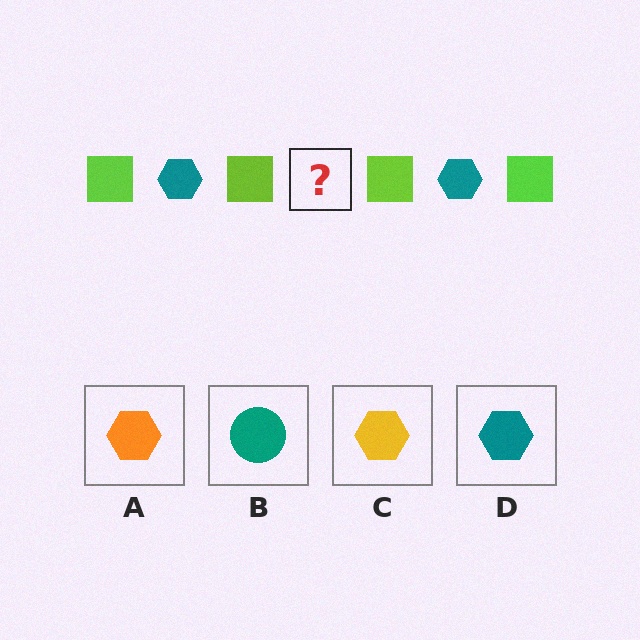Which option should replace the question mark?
Option D.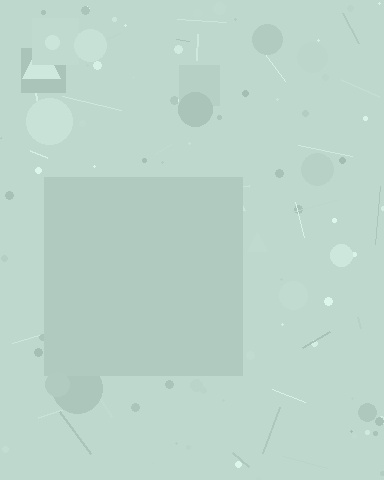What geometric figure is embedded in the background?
A square is embedded in the background.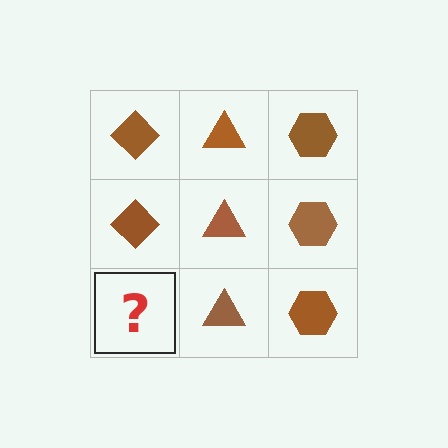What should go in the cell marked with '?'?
The missing cell should contain a brown diamond.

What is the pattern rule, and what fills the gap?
The rule is that each column has a consistent shape. The gap should be filled with a brown diamond.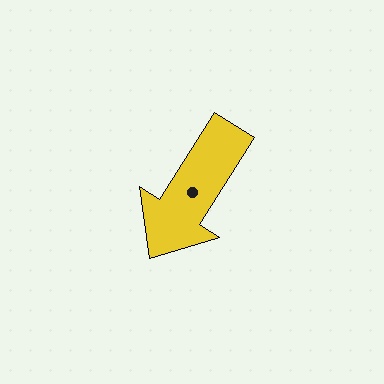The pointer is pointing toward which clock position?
Roughly 7 o'clock.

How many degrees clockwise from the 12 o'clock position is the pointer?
Approximately 212 degrees.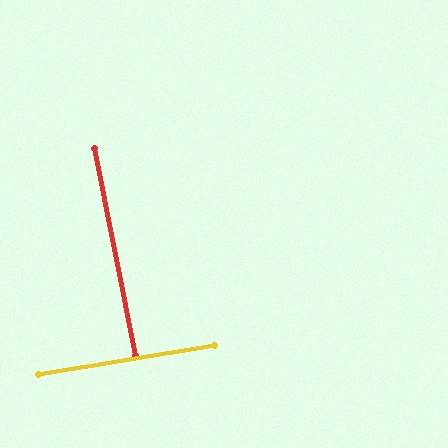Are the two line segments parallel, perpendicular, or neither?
Perpendicular — they meet at approximately 88°.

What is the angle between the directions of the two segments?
Approximately 88 degrees.